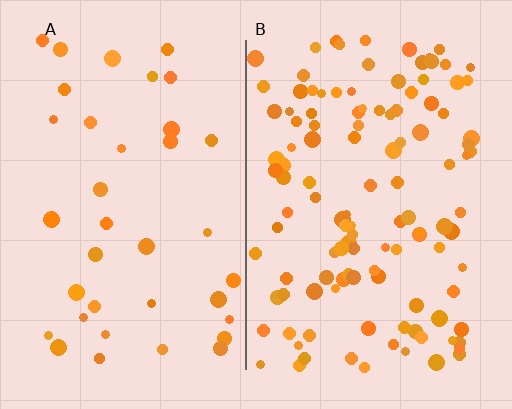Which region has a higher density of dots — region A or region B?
B (the right).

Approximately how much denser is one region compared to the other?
Approximately 3.2× — region B over region A.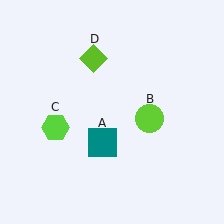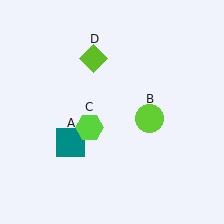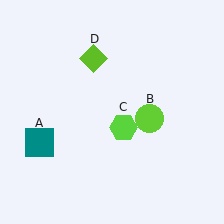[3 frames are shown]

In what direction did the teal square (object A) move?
The teal square (object A) moved left.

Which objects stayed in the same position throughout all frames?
Lime circle (object B) and lime diamond (object D) remained stationary.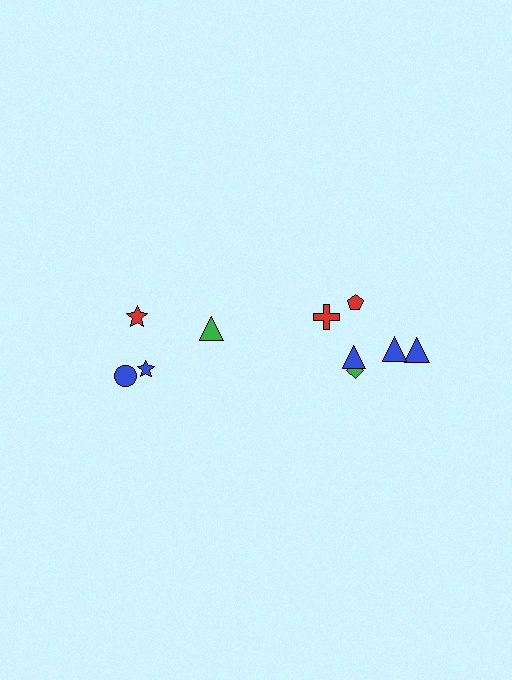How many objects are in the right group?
There are 6 objects.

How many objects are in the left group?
There are 4 objects.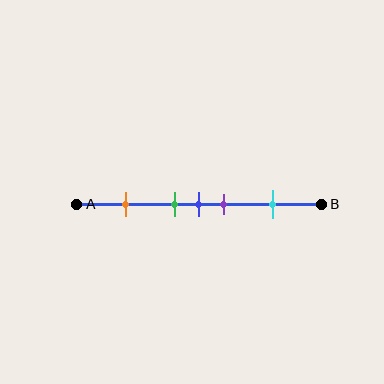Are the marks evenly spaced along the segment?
No, the marks are not evenly spaced.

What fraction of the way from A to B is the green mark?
The green mark is approximately 40% (0.4) of the way from A to B.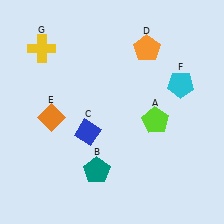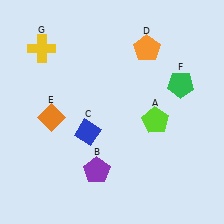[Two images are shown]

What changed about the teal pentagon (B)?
In Image 1, B is teal. In Image 2, it changed to purple.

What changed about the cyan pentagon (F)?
In Image 1, F is cyan. In Image 2, it changed to green.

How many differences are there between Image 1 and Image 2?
There are 2 differences between the two images.